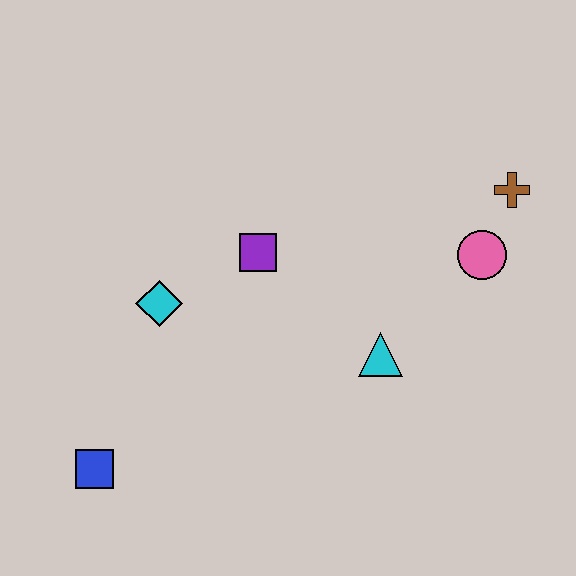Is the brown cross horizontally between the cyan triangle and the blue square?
No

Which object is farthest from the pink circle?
The blue square is farthest from the pink circle.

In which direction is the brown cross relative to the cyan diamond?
The brown cross is to the right of the cyan diamond.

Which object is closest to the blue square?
The cyan diamond is closest to the blue square.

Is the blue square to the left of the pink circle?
Yes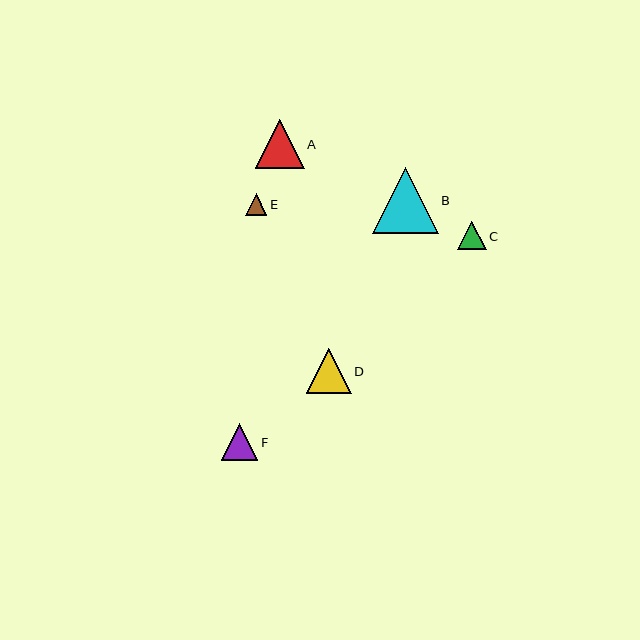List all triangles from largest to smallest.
From largest to smallest: B, A, D, F, C, E.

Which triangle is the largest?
Triangle B is the largest with a size of approximately 66 pixels.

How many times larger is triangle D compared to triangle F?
Triangle D is approximately 1.2 times the size of triangle F.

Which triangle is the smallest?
Triangle E is the smallest with a size of approximately 22 pixels.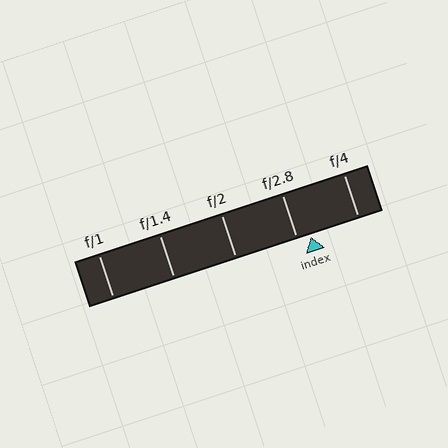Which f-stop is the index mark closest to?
The index mark is closest to f/2.8.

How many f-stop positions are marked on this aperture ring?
There are 5 f-stop positions marked.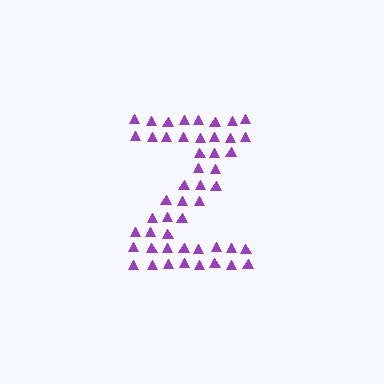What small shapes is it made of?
It is made of small triangles.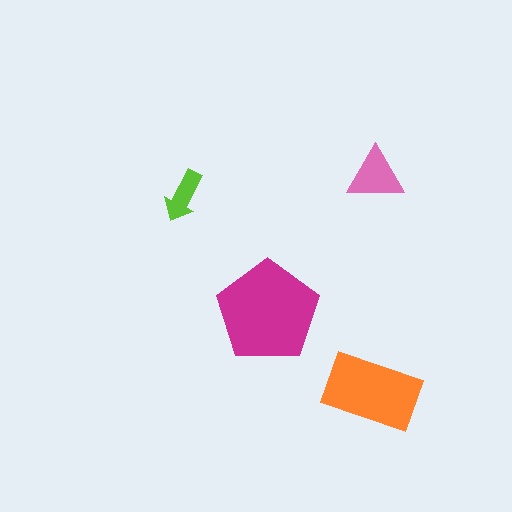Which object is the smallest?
The lime arrow.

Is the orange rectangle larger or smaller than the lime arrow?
Larger.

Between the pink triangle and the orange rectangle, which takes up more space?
The orange rectangle.